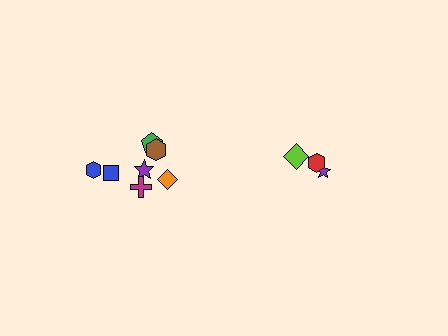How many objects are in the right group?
There are 3 objects.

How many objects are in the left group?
There are 7 objects.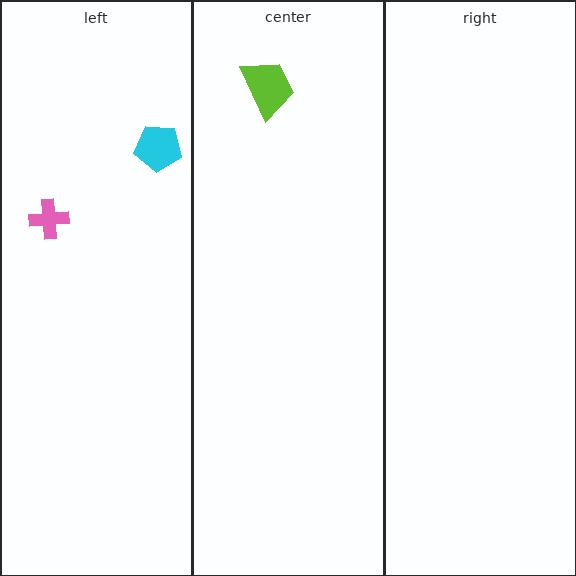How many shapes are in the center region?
1.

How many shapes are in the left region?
2.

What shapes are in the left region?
The cyan pentagon, the pink cross.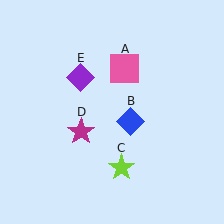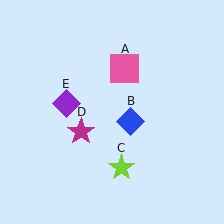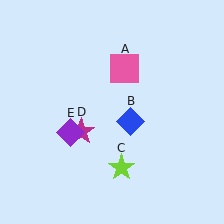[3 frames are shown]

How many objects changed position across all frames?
1 object changed position: purple diamond (object E).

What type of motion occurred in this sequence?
The purple diamond (object E) rotated counterclockwise around the center of the scene.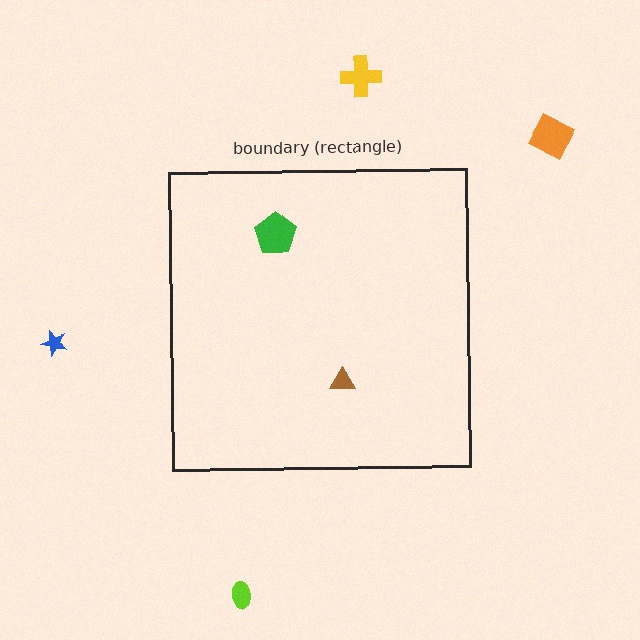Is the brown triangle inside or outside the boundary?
Inside.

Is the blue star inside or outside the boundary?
Outside.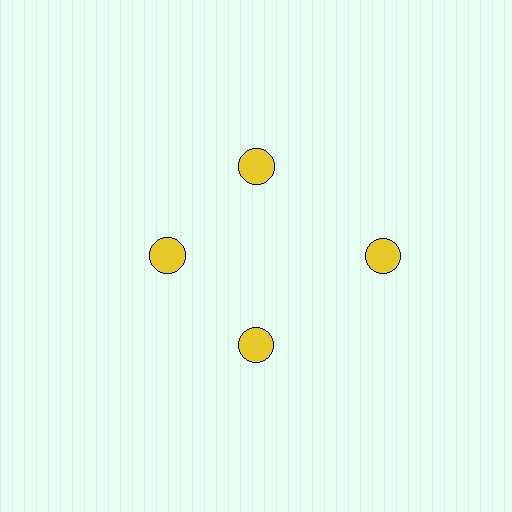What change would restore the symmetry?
The symmetry would be restored by moving it inward, back onto the ring so that all 4 circles sit at equal angles and equal distance from the center.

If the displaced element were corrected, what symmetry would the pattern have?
It would have 4-fold rotational symmetry — the pattern would map onto itself every 90 degrees.